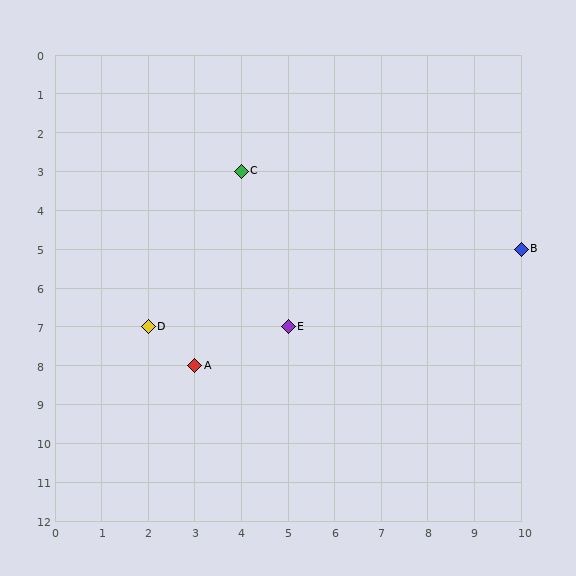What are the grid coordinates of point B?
Point B is at grid coordinates (10, 5).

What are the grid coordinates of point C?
Point C is at grid coordinates (4, 3).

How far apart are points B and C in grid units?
Points B and C are 6 columns and 2 rows apart (about 6.3 grid units diagonally).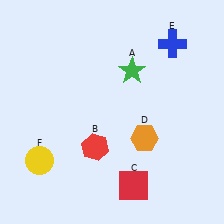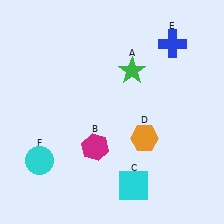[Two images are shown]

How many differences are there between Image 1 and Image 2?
There are 3 differences between the two images.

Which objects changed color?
B changed from red to magenta. C changed from red to cyan. F changed from yellow to cyan.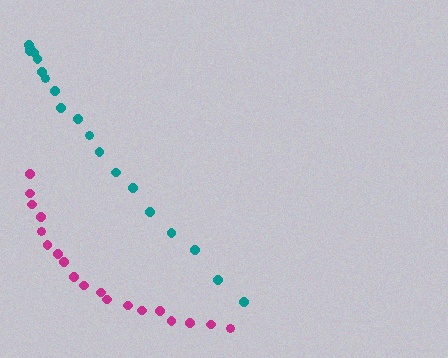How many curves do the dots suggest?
There are 2 distinct paths.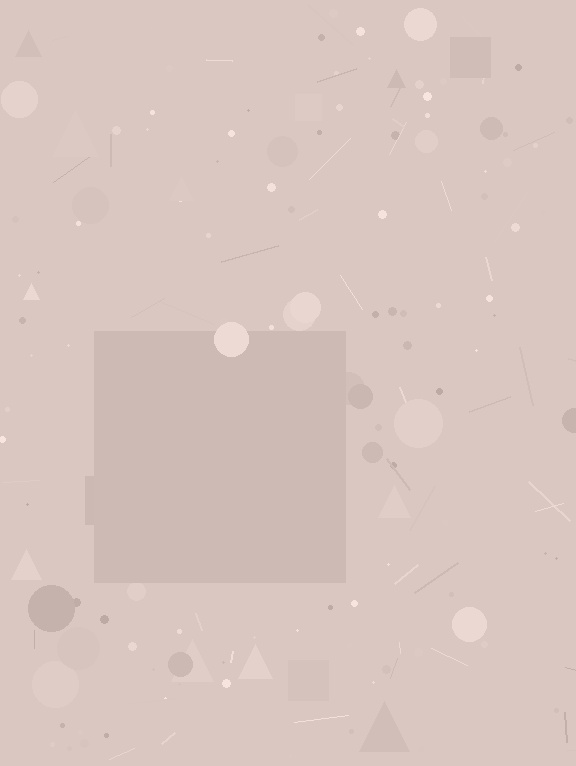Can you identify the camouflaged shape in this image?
The camouflaged shape is a square.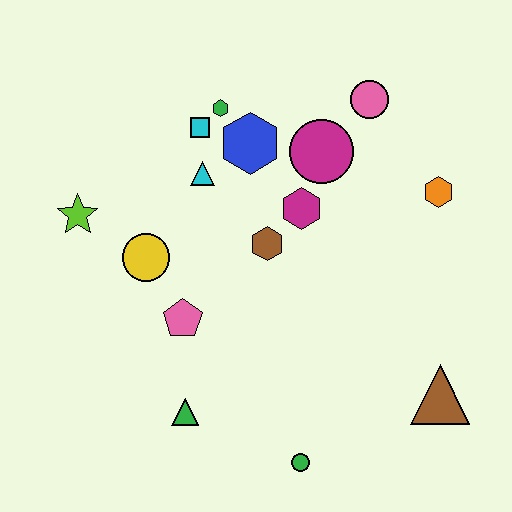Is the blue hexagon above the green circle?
Yes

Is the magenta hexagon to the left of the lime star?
No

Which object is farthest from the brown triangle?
The lime star is farthest from the brown triangle.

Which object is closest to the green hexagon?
The cyan square is closest to the green hexagon.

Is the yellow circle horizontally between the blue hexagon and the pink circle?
No